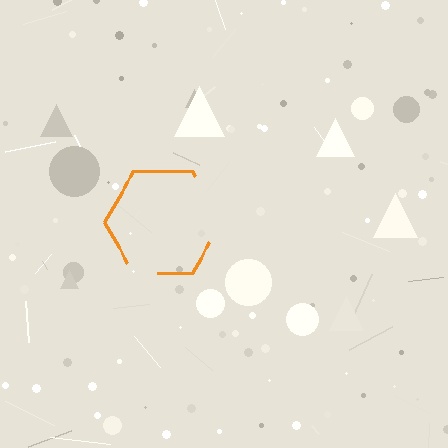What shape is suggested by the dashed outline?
The dashed outline suggests a hexagon.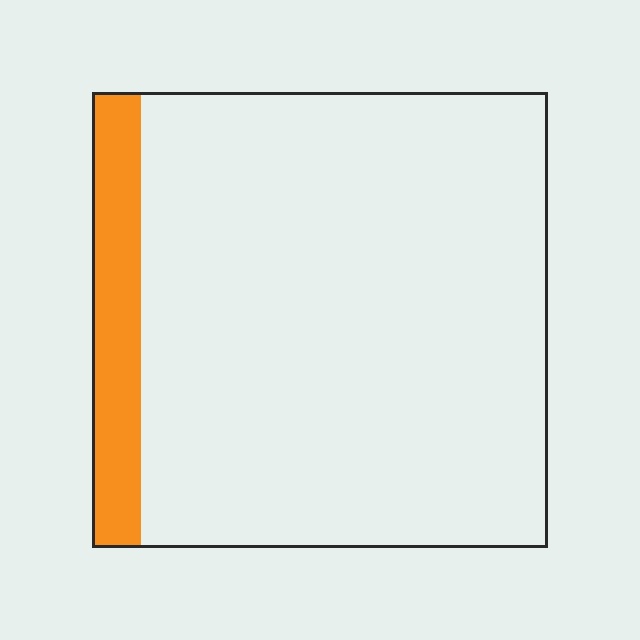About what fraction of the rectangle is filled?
About one tenth (1/10).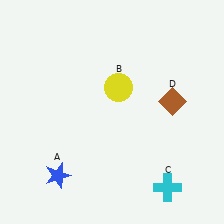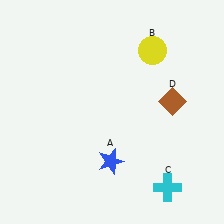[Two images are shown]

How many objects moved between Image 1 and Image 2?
2 objects moved between the two images.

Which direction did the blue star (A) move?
The blue star (A) moved right.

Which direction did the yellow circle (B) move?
The yellow circle (B) moved up.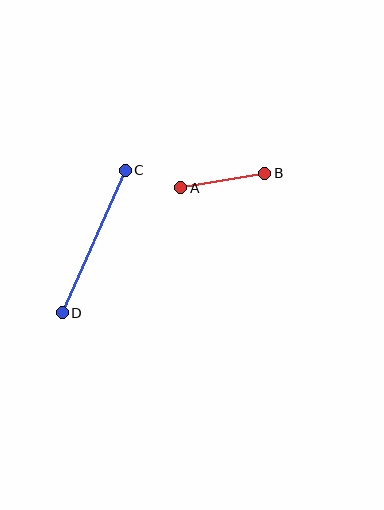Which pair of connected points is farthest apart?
Points C and D are farthest apart.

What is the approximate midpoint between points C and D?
The midpoint is at approximately (94, 242) pixels.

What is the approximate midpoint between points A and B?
The midpoint is at approximately (223, 181) pixels.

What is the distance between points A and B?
The distance is approximately 85 pixels.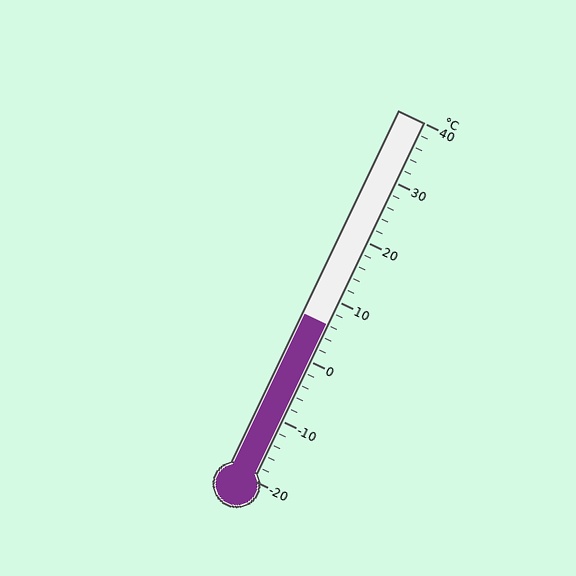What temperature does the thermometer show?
The thermometer shows approximately 6°C.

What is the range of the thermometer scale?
The thermometer scale ranges from -20°C to 40°C.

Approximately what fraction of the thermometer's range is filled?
The thermometer is filled to approximately 45% of its range.